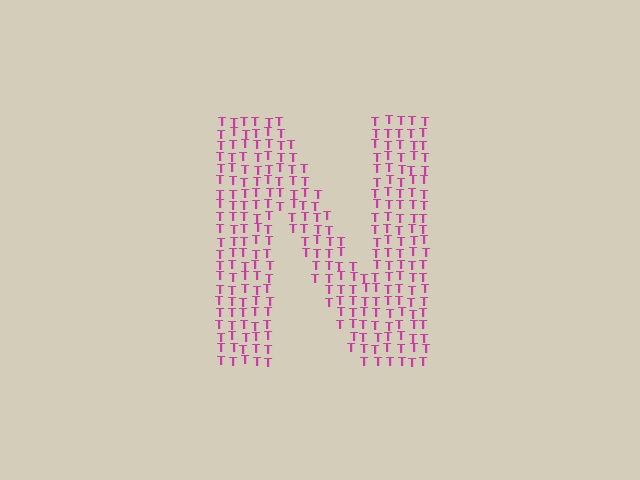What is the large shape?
The large shape is the letter N.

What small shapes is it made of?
It is made of small letter T's.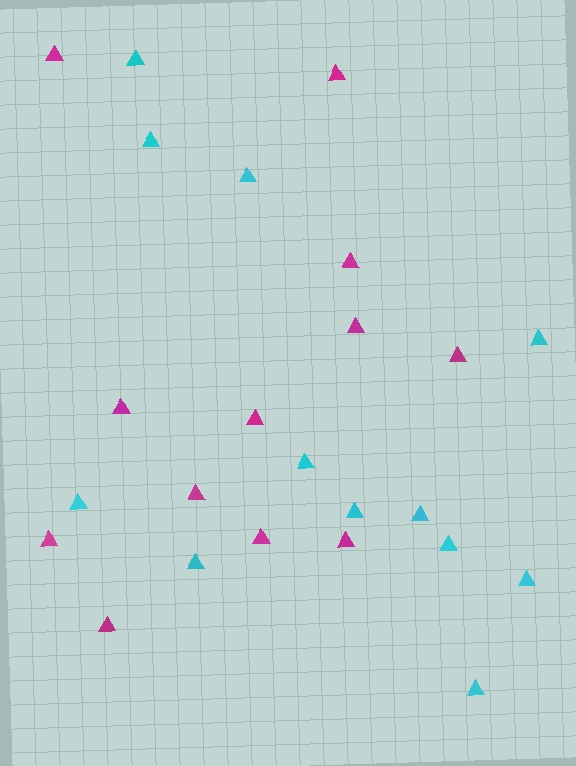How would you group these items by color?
There are 2 groups: one group of cyan triangles (12) and one group of magenta triangles (12).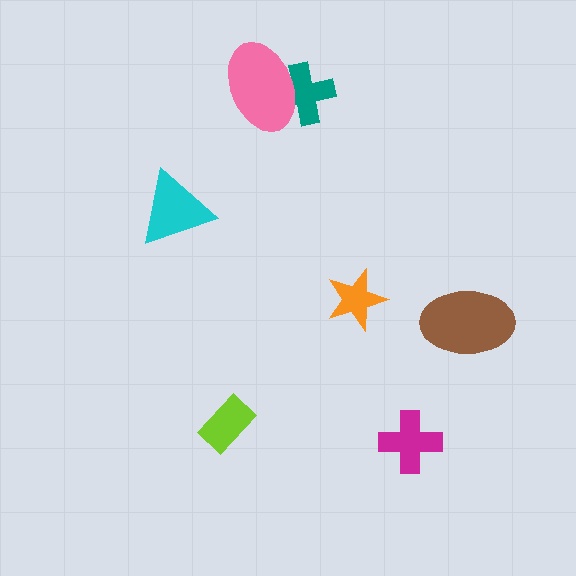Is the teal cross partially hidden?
Yes, it is partially covered by another shape.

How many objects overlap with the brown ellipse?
0 objects overlap with the brown ellipse.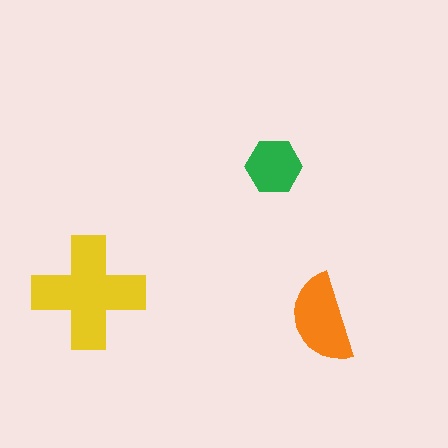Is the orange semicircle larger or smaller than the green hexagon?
Larger.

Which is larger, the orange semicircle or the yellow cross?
The yellow cross.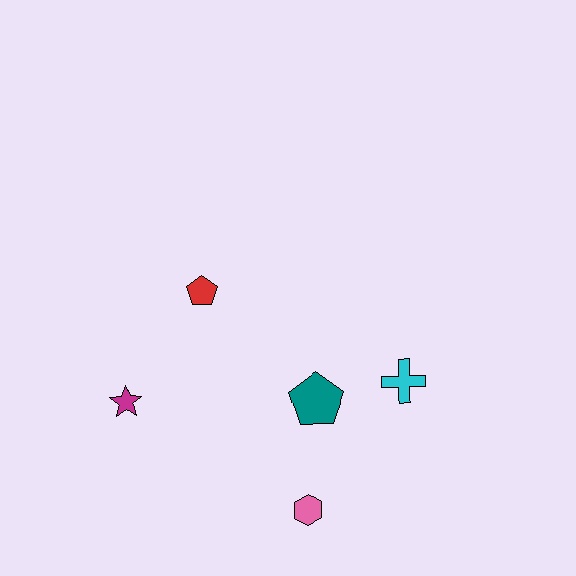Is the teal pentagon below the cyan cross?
Yes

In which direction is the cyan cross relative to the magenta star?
The cyan cross is to the right of the magenta star.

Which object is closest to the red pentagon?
The magenta star is closest to the red pentagon.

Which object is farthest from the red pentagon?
The pink hexagon is farthest from the red pentagon.